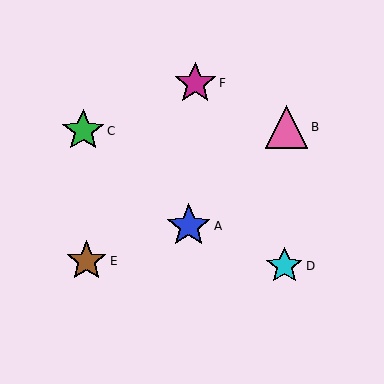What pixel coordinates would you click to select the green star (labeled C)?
Click at (83, 131) to select the green star C.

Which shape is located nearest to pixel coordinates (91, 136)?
The green star (labeled C) at (83, 131) is nearest to that location.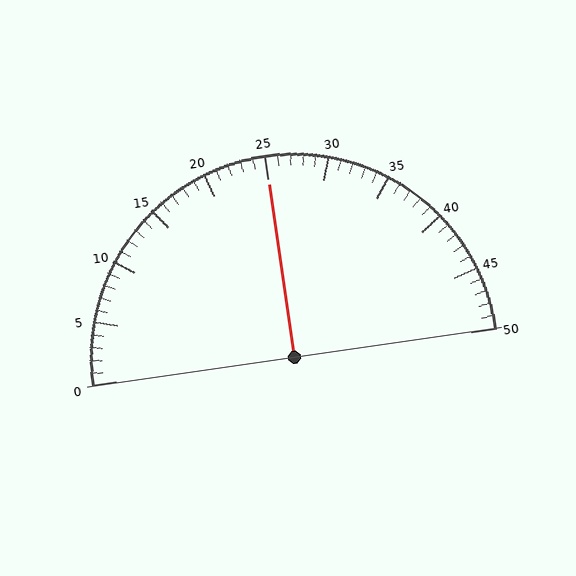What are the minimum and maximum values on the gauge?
The gauge ranges from 0 to 50.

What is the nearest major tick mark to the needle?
The nearest major tick mark is 25.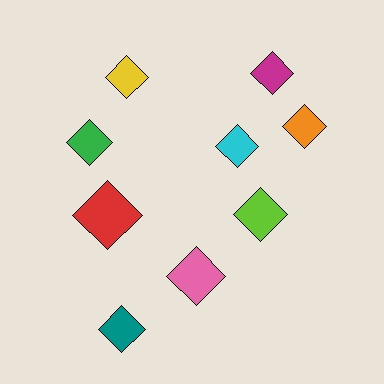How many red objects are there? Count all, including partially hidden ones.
There is 1 red object.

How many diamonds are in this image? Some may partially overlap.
There are 9 diamonds.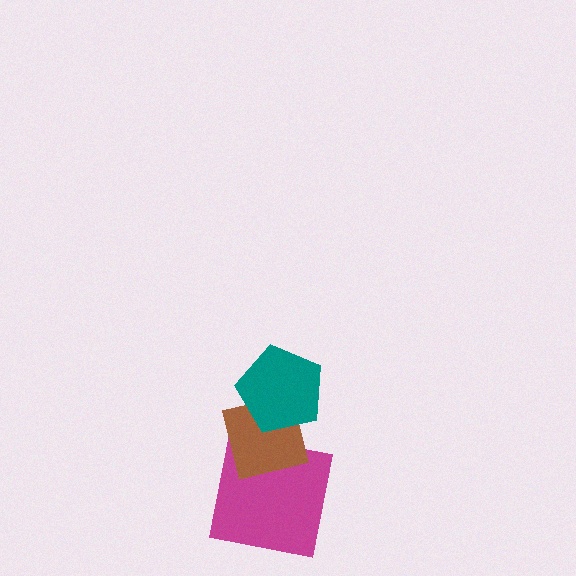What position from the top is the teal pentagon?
The teal pentagon is 1st from the top.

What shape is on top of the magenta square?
The brown square is on top of the magenta square.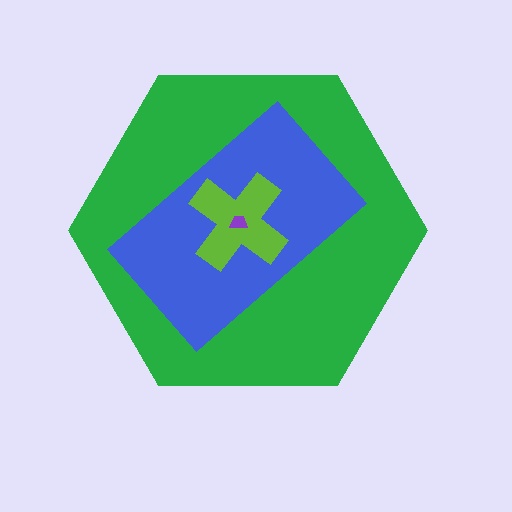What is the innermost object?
The purple trapezoid.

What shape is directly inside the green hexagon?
The blue rectangle.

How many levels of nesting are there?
4.